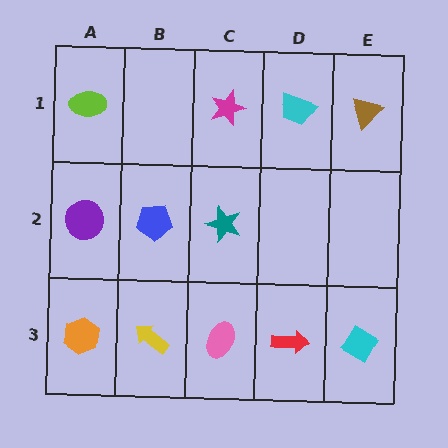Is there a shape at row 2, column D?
No, that cell is empty.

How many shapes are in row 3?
5 shapes.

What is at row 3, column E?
A cyan diamond.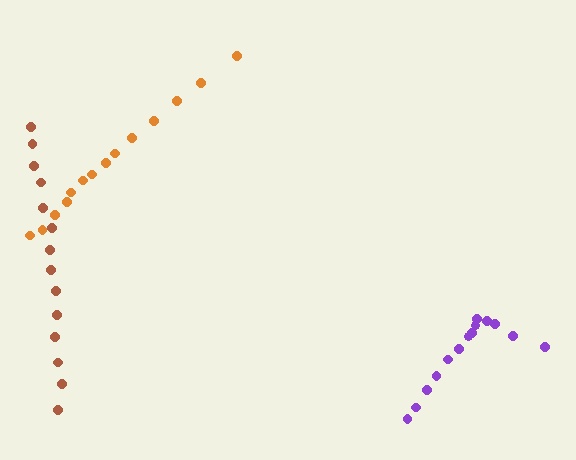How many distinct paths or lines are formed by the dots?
There are 3 distinct paths.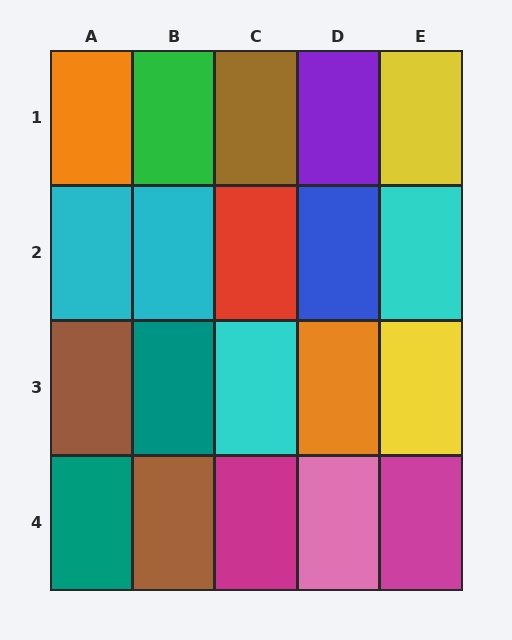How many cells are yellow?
2 cells are yellow.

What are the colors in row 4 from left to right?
Teal, brown, magenta, pink, magenta.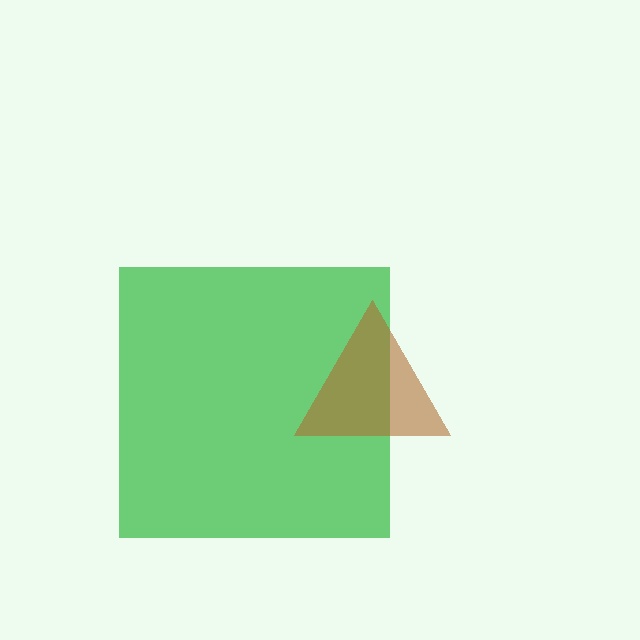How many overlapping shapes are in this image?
There are 2 overlapping shapes in the image.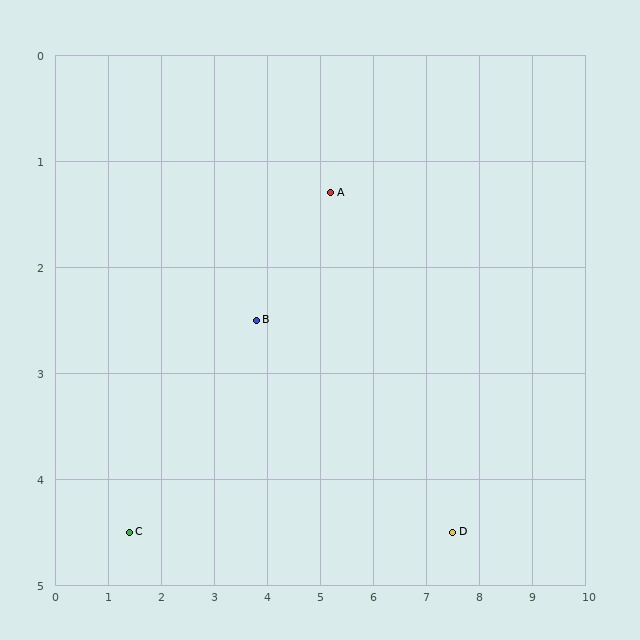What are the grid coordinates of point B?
Point B is at approximately (3.8, 2.5).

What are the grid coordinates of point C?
Point C is at approximately (1.4, 4.5).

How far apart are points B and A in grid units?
Points B and A are about 1.8 grid units apart.